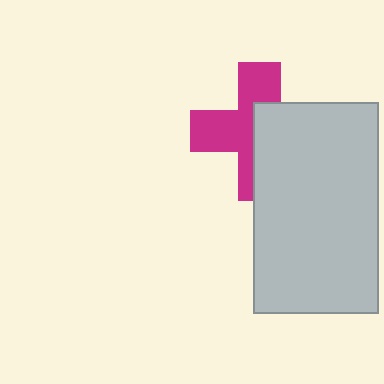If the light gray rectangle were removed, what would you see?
You would see the complete magenta cross.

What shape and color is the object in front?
The object in front is a light gray rectangle.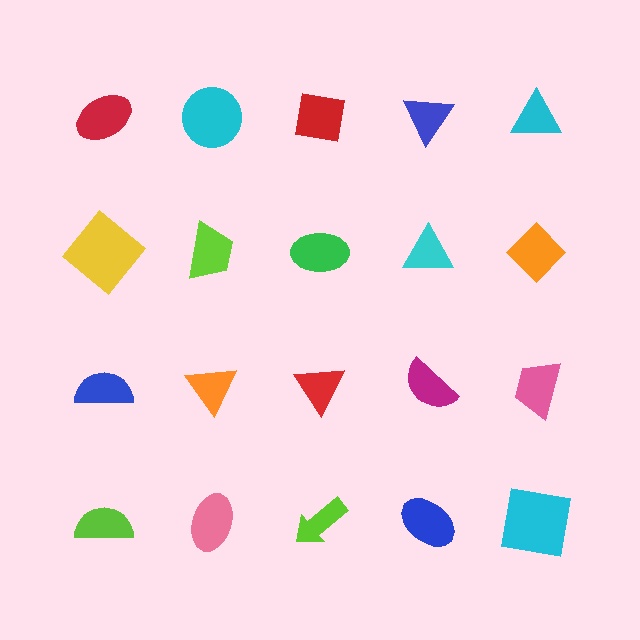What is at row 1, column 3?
A red square.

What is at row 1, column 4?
A blue triangle.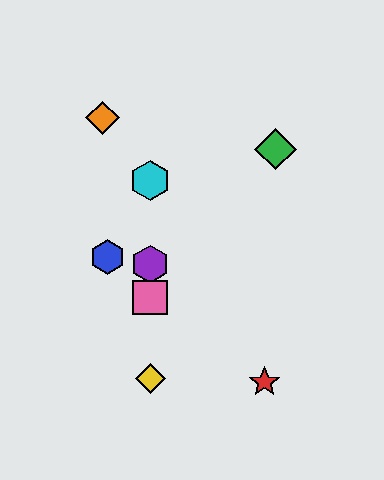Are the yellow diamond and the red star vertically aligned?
No, the yellow diamond is at x≈150 and the red star is at x≈265.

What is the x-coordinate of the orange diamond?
The orange diamond is at x≈103.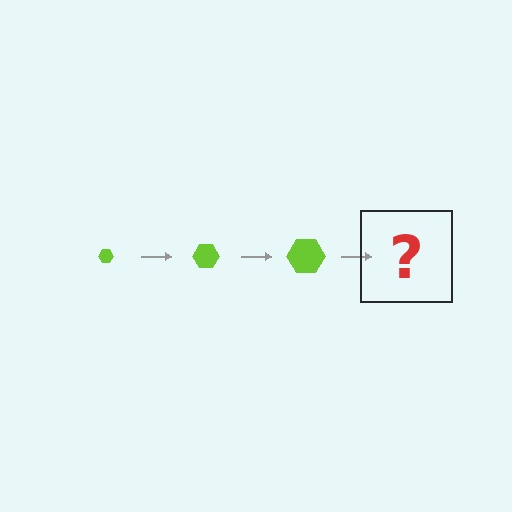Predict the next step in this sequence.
The next step is a lime hexagon, larger than the previous one.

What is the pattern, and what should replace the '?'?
The pattern is that the hexagon gets progressively larger each step. The '?' should be a lime hexagon, larger than the previous one.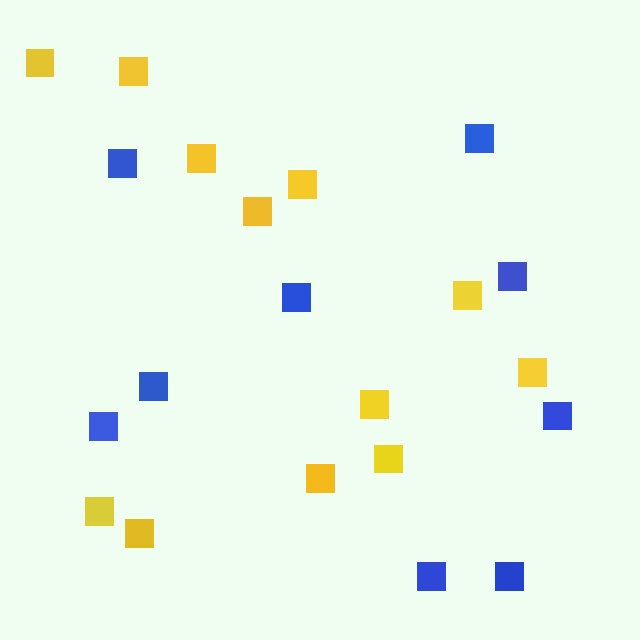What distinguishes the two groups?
There are 2 groups: one group of yellow squares (12) and one group of blue squares (9).